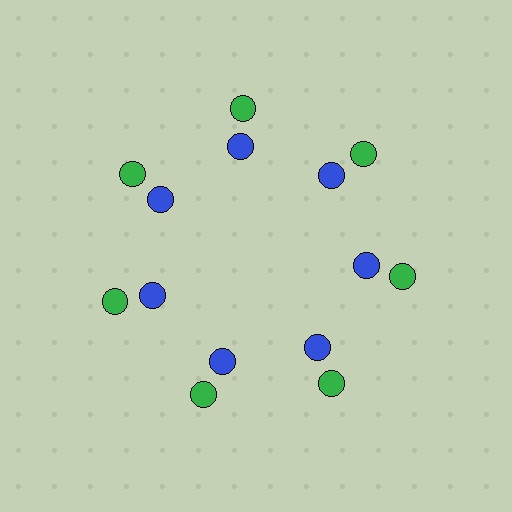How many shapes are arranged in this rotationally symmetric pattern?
There are 14 shapes, arranged in 7 groups of 2.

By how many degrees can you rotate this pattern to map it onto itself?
The pattern maps onto itself every 51 degrees of rotation.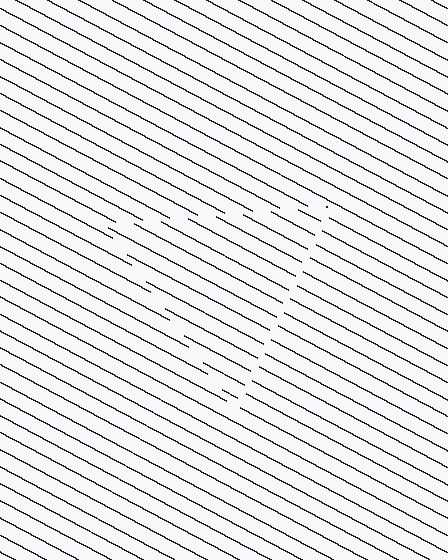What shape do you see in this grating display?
An illusory triangle. The interior of the shape contains the same grating, shifted by half a period — the contour is defined by the phase discontinuity where line-ends from the inner and outer gratings abut.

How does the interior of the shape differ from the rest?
The interior of the shape contains the same grating, shifted by half a period — the contour is defined by the phase discontinuity where line-ends from the inner and outer gratings abut.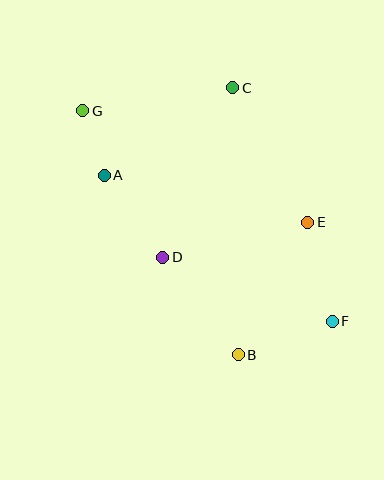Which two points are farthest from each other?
Points F and G are farthest from each other.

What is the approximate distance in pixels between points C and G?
The distance between C and G is approximately 152 pixels.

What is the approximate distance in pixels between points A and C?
The distance between A and C is approximately 155 pixels.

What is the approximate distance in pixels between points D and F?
The distance between D and F is approximately 181 pixels.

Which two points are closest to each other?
Points A and G are closest to each other.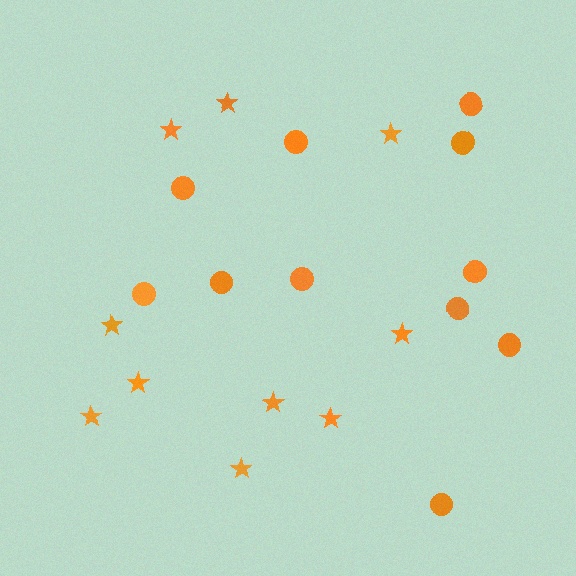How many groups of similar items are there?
There are 2 groups: one group of circles (11) and one group of stars (10).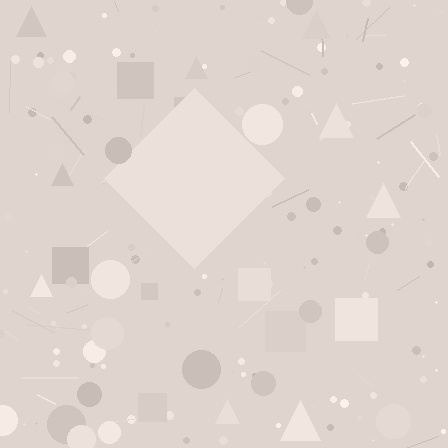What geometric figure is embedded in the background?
A diamond is embedded in the background.